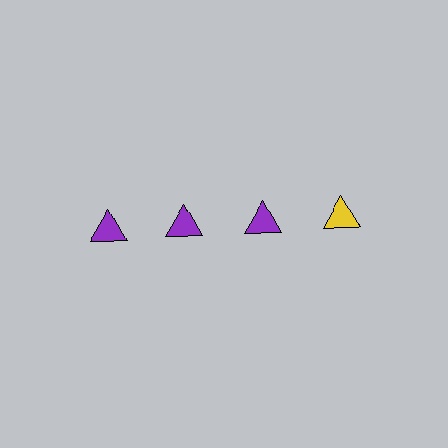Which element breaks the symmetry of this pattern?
The yellow triangle in the top row, second from right column breaks the symmetry. All other shapes are purple triangles.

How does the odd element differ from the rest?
It has a different color: yellow instead of purple.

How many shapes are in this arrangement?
There are 4 shapes arranged in a grid pattern.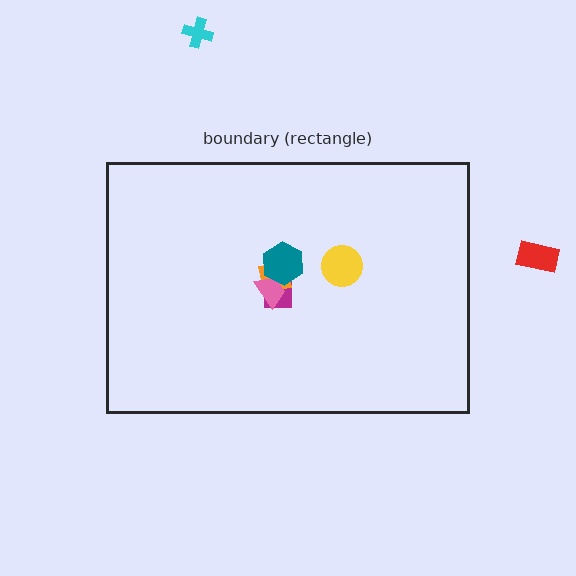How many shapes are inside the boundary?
5 inside, 2 outside.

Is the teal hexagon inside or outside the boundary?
Inside.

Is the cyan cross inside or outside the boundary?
Outside.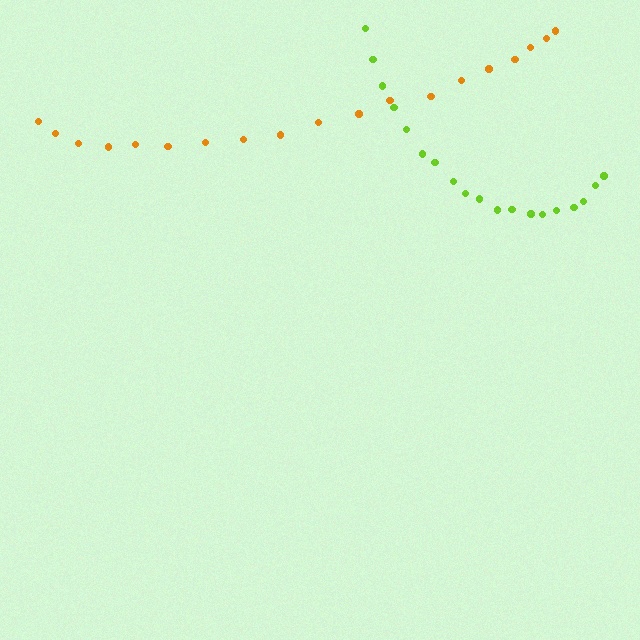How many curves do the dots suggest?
There are 2 distinct paths.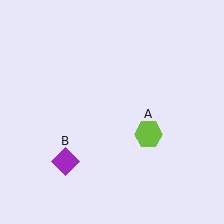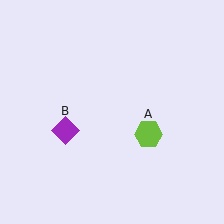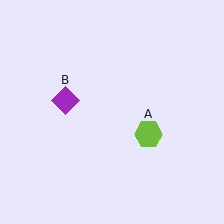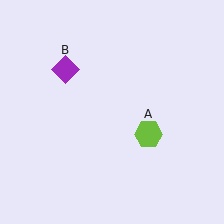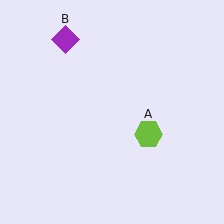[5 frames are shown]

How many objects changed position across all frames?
1 object changed position: purple diamond (object B).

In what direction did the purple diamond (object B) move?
The purple diamond (object B) moved up.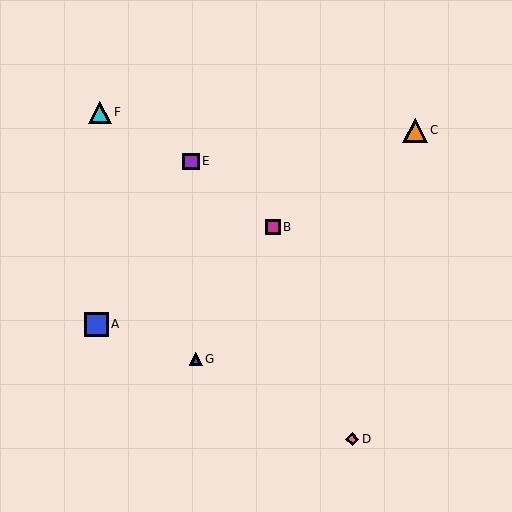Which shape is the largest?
The orange triangle (labeled C) is the largest.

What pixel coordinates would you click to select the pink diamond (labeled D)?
Click at (352, 439) to select the pink diamond D.